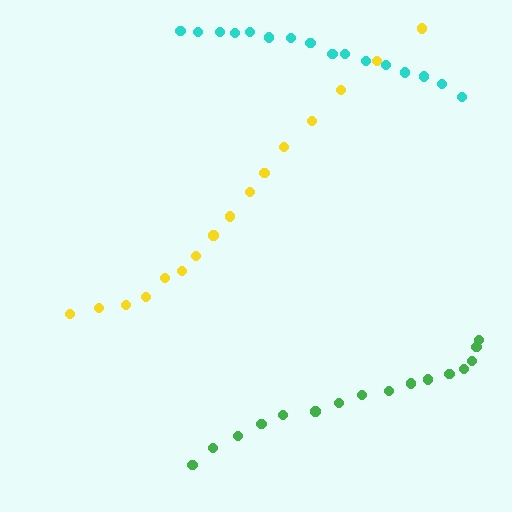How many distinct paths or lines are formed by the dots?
There are 3 distinct paths.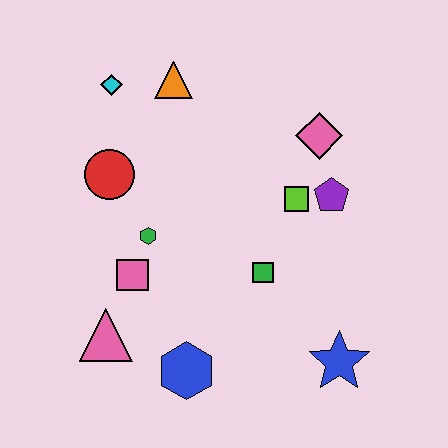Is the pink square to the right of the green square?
No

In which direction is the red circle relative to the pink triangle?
The red circle is above the pink triangle.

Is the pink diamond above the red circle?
Yes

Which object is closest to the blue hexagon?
The pink triangle is closest to the blue hexagon.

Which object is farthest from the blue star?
The cyan diamond is farthest from the blue star.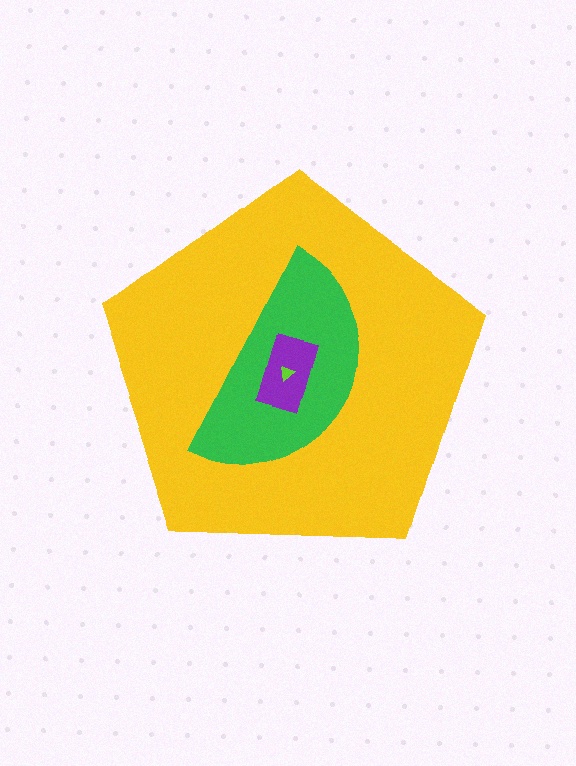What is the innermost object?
The lime triangle.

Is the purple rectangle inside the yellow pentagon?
Yes.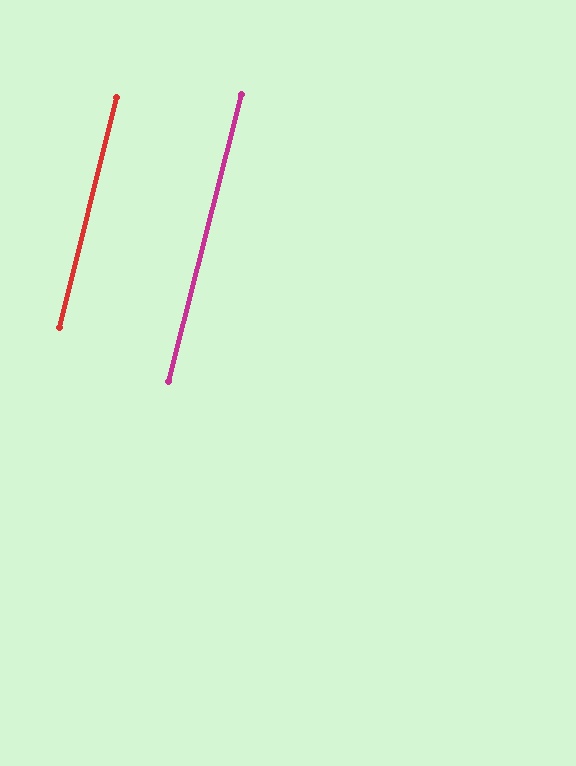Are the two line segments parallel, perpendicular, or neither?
Parallel — their directions differ by only 0.4°.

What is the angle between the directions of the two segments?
Approximately 0 degrees.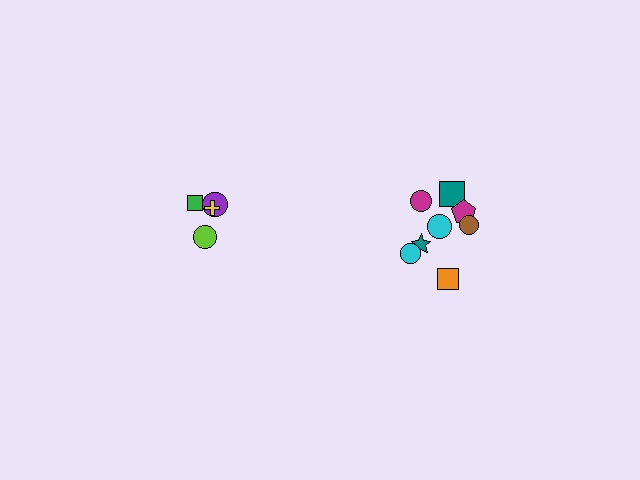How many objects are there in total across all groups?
There are 12 objects.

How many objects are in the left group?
There are 4 objects.